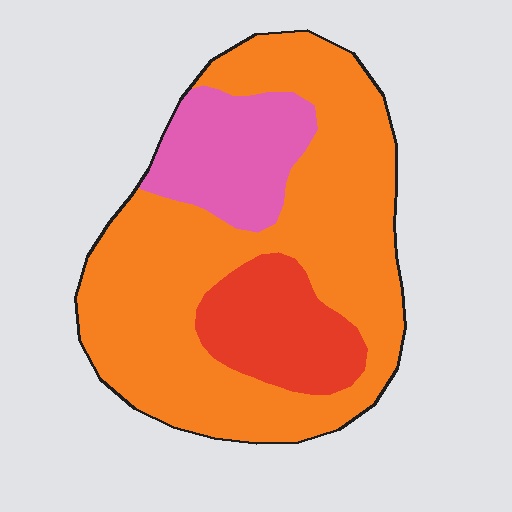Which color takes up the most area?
Orange, at roughly 65%.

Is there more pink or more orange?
Orange.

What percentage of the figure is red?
Red covers roughly 15% of the figure.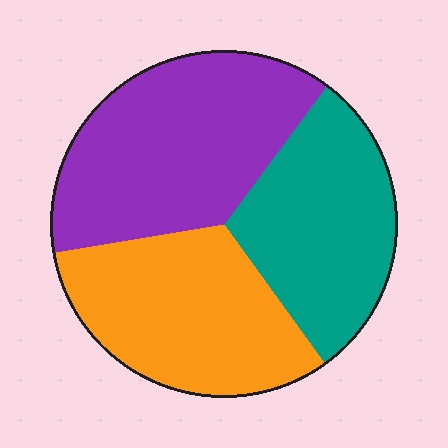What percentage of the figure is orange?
Orange takes up about one third (1/3) of the figure.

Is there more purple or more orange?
Purple.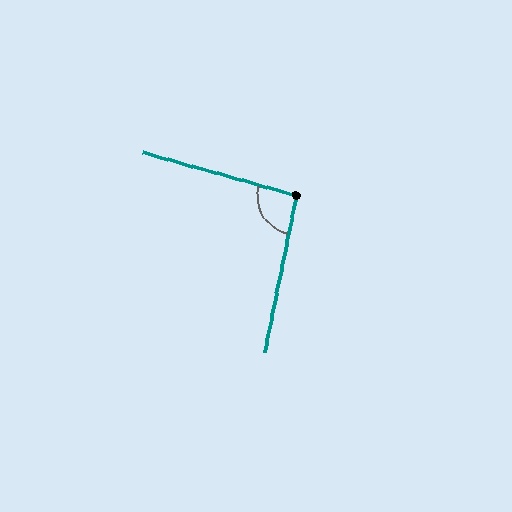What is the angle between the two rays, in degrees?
Approximately 95 degrees.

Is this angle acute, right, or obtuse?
It is approximately a right angle.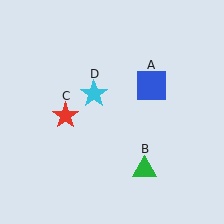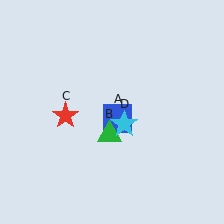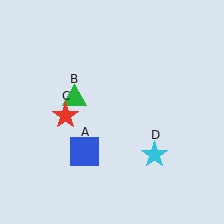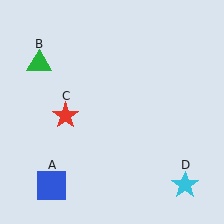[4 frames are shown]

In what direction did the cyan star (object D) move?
The cyan star (object D) moved down and to the right.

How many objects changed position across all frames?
3 objects changed position: blue square (object A), green triangle (object B), cyan star (object D).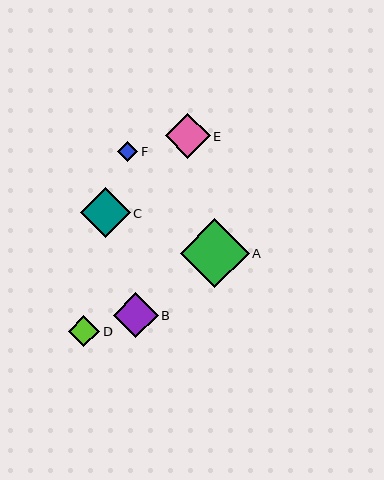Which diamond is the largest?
Diamond A is the largest with a size of approximately 69 pixels.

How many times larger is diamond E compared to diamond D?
Diamond E is approximately 1.4 times the size of diamond D.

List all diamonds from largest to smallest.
From largest to smallest: A, C, B, E, D, F.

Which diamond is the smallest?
Diamond F is the smallest with a size of approximately 21 pixels.